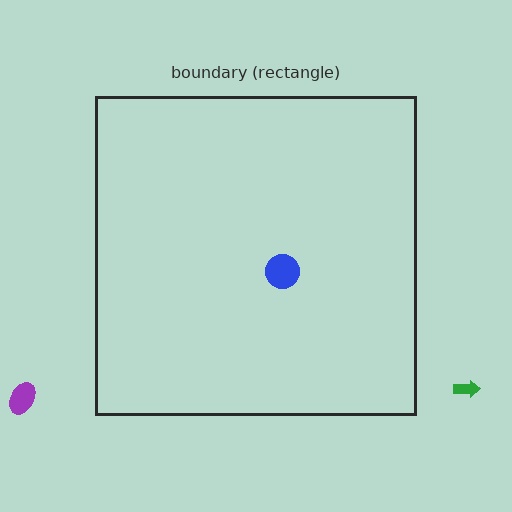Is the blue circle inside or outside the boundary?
Inside.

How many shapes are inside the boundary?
1 inside, 2 outside.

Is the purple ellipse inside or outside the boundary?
Outside.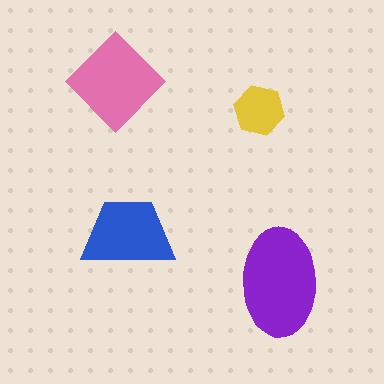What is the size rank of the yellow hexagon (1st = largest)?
4th.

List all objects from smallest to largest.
The yellow hexagon, the blue trapezoid, the pink diamond, the purple ellipse.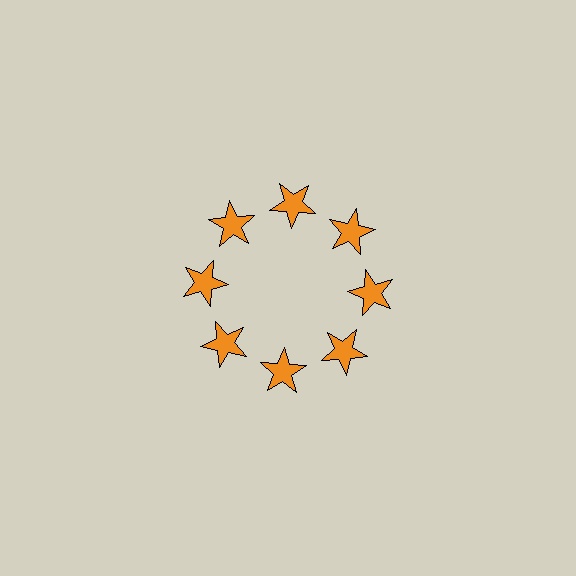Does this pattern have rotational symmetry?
Yes, this pattern has 8-fold rotational symmetry. It looks the same after rotating 45 degrees around the center.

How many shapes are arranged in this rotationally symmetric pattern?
There are 8 shapes, arranged in 8 groups of 1.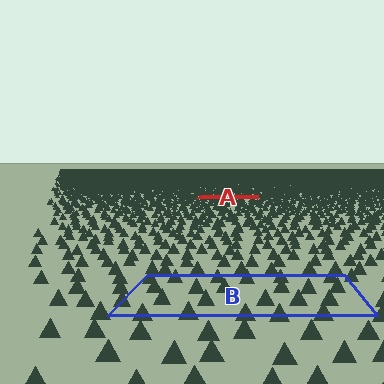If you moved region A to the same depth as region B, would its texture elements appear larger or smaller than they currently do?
They would appear larger. At a closer depth, the same texture elements are projected at a bigger on-screen size.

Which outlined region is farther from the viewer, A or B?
Region A is farther from the viewer — the texture elements inside it appear smaller and more densely packed.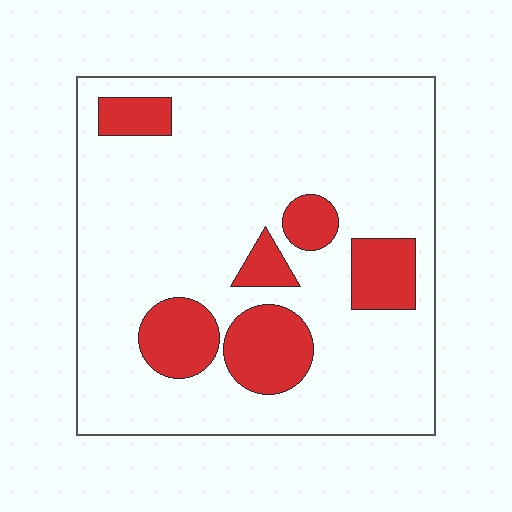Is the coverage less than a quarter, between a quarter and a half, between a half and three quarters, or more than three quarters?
Less than a quarter.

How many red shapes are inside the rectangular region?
6.